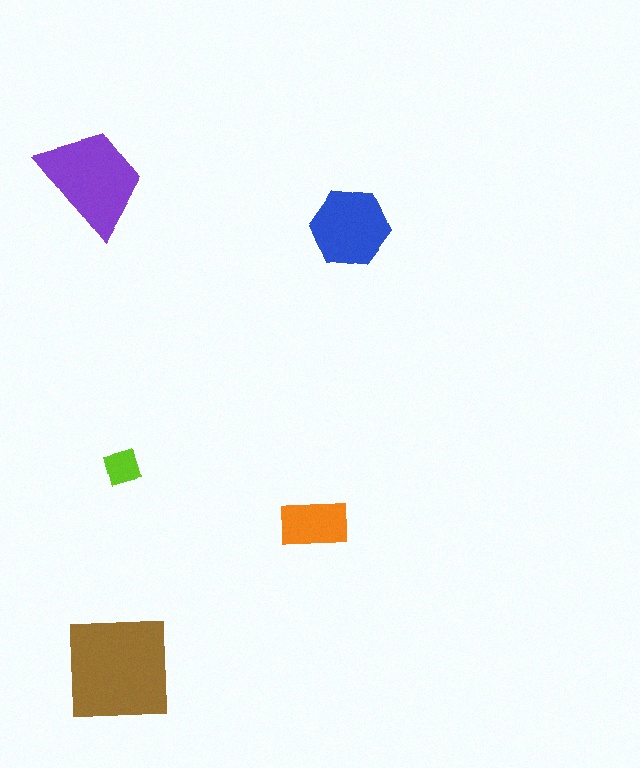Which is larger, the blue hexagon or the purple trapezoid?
The purple trapezoid.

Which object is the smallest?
The lime diamond.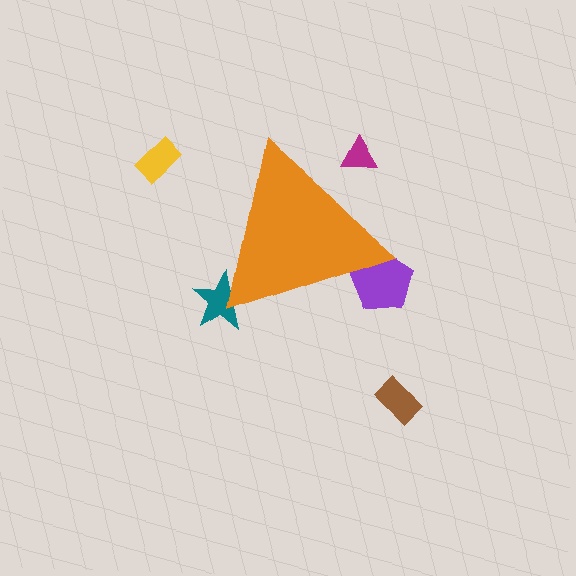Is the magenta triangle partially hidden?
Yes, the magenta triangle is partially hidden behind the orange triangle.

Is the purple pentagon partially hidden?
Yes, the purple pentagon is partially hidden behind the orange triangle.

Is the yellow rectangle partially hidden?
No, the yellow rectangle is fully visible.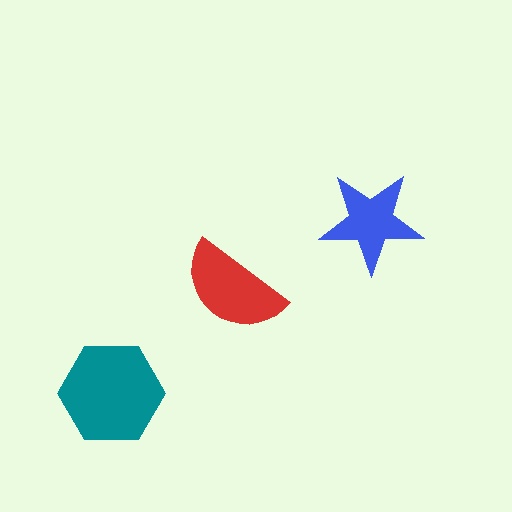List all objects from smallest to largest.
The blue star, the red semicircle, the teal hexagon.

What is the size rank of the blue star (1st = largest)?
3rd.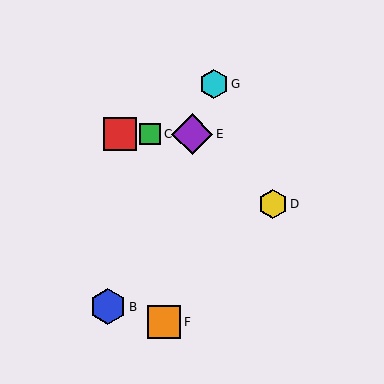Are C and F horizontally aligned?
No, C is at y≈134 and F is at y≈322.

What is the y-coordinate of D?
Object D is at y≈204.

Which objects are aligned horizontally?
Objects A, C, E are aligned horizontally.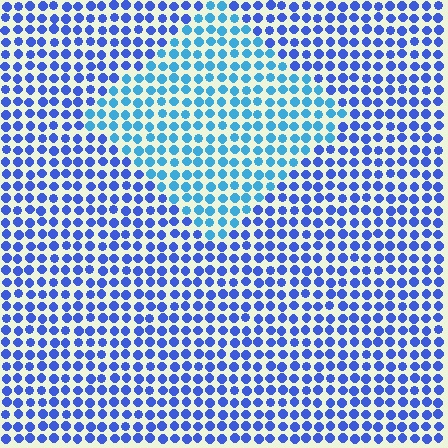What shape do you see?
I see a diamond.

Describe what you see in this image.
The image is filled with small blue elements in a uniform arrangement. A diamond-shaped region is visible where the elements are tinted to a slightly different hue, forming a subtle color boundary.